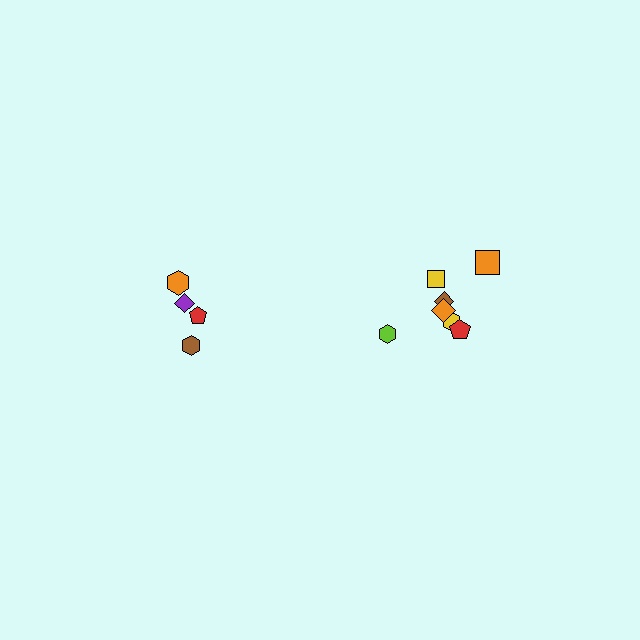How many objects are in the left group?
There are 4 objects.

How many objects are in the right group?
There are 7 objects.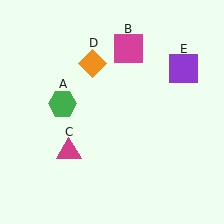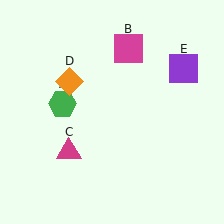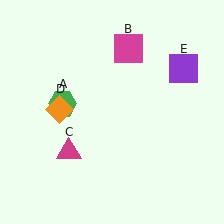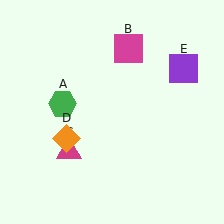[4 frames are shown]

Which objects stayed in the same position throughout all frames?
Green hexagon (object A) and magenta square (object B) and magenta triangle (object C) and purple square (object E) remained stationary.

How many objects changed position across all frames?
1 object changed position: orange diamond (object D).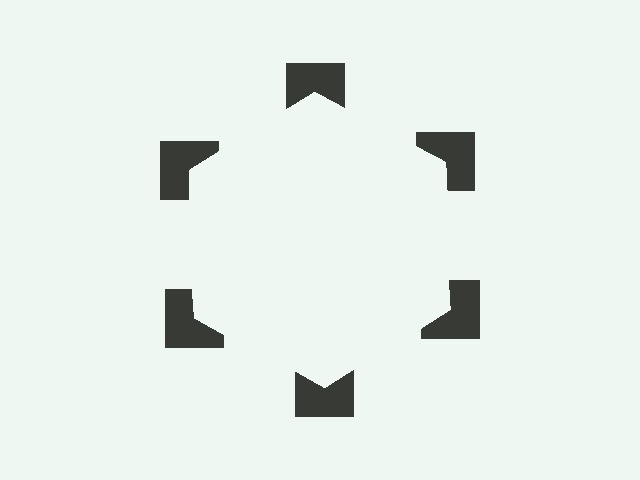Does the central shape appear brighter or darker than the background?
It typically appears slightly brighter than the background, even though no actual brightness change is drawn.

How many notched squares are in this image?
There are 6 — one at each vertex of the illusory hexagon.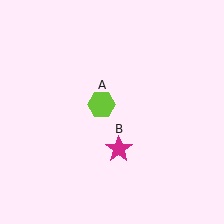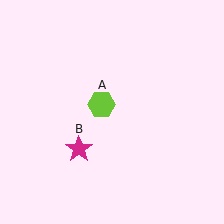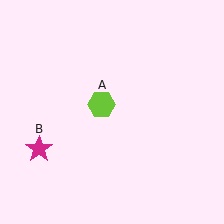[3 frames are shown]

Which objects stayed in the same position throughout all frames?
Lime hexagon (object A) remained stationary.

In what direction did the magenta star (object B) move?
The magenta star (object B) moved left.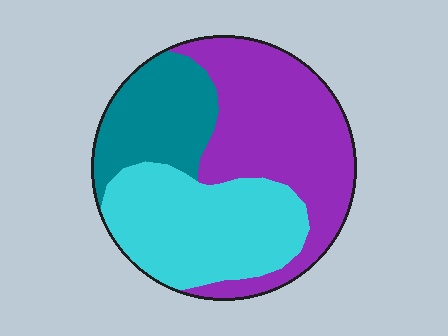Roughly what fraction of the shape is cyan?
Cyan covers about 35% of the shape.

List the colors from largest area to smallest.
From largest to smallest: purple, cyan, teal.